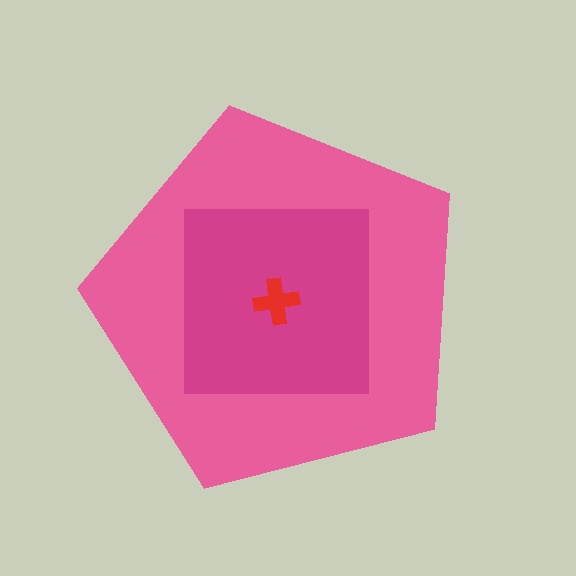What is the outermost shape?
The pink pentagon.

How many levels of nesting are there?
3.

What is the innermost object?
The red cross.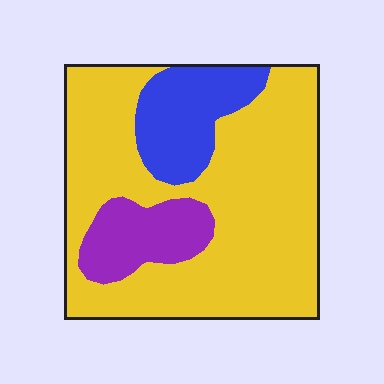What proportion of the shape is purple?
Purple takes up about one eighth (1/8) of the shape.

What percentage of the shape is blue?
Blue takes up about one sixth (1/6) of the shape.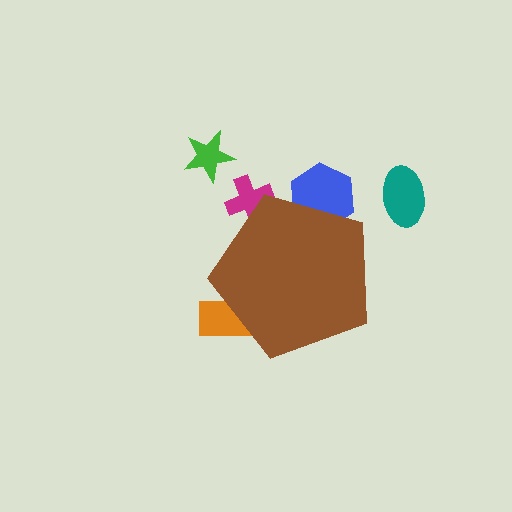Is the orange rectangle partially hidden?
Yes, the orange rectangle is partially hidden behind the brown pentagon.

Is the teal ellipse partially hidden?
No, the teal ellipse is fully visible.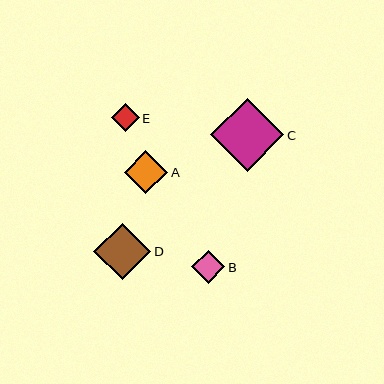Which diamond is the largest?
Diamond C is the largest with a size of approximately 73 pixels.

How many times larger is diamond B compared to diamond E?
Diamond B is approximately 1.2 times the size of diamond E.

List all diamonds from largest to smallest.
From largest to smallest: C, D, A, B, E.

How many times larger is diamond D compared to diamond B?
Diamond D is approximately 1.7 times the size of diamond B.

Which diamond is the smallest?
Diamond E is the smallest with a size of approximately 28 pixels.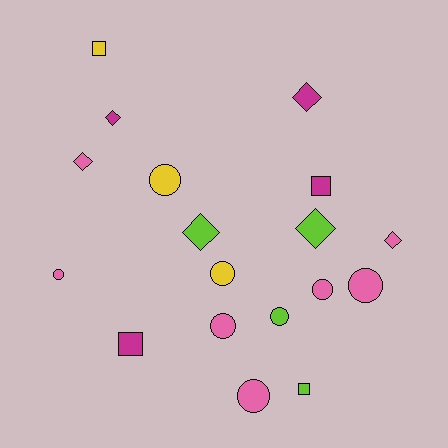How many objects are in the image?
There are 18 objects.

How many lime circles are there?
There is 1 lime circle.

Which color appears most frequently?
Pink, with 7 objects.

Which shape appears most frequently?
Circle, with 8 objects.